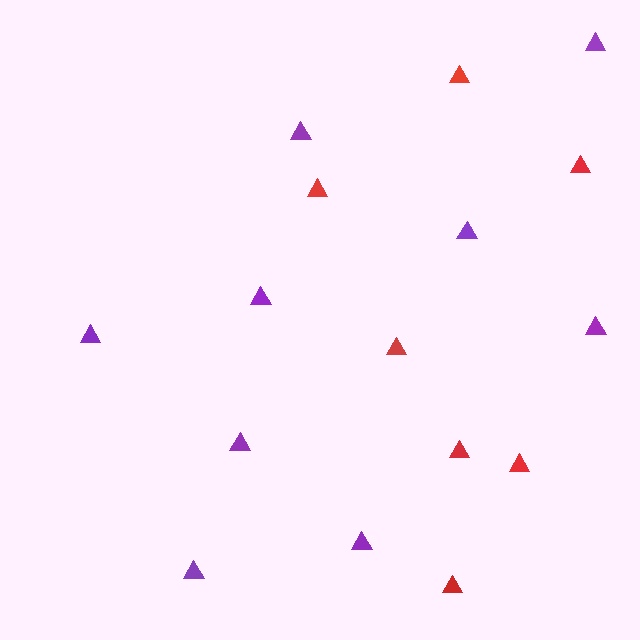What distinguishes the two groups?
There are 2 groups: one group of red triangles (7) and one group of purple triangles (9).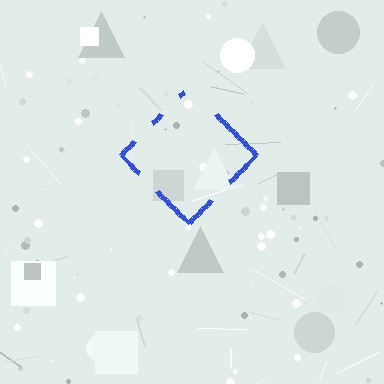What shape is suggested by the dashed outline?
The dashed outline suggests a diamond.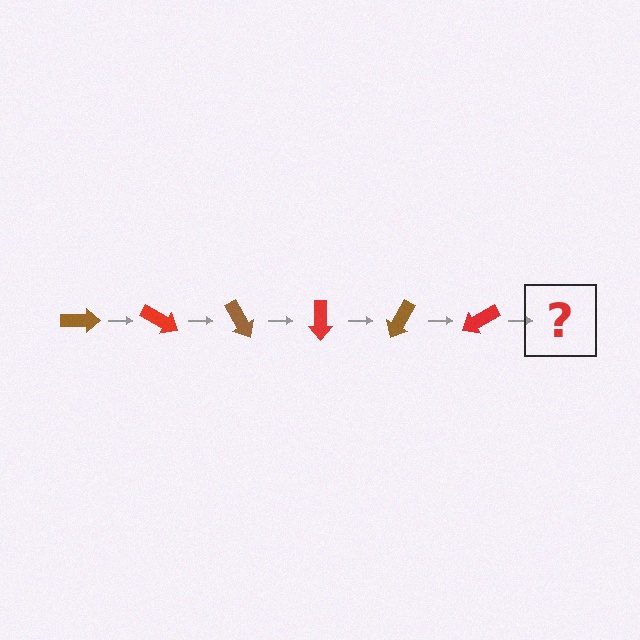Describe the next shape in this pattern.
It should be a brown arrow, rotated 180 degrees from the start.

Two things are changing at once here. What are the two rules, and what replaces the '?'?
The two rules are that it rotates 30 degrees each step and the color cycles through brown and red. The '?' should be a brown arrow, rotated 180 degrees from the start.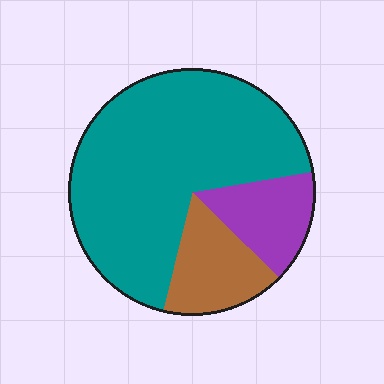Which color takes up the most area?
Teal, at roughly 70%.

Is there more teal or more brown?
Teal.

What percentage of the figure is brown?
Brown covers about 15% of the figure.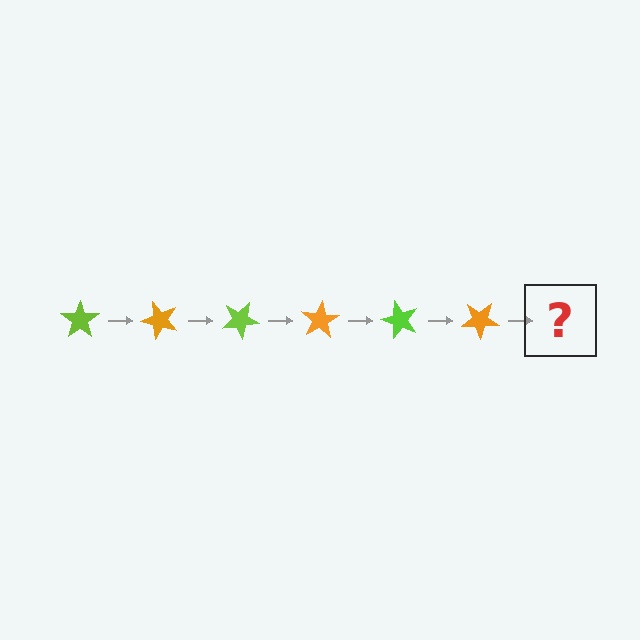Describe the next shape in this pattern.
It should be a lime star, rotated 300 degrees from the start.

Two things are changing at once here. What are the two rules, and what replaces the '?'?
The two rules are that it rotates 50 degrees each step and the color cycles through lime and orange. The '?' should be a lime star, rotated 300 degrees from the start.